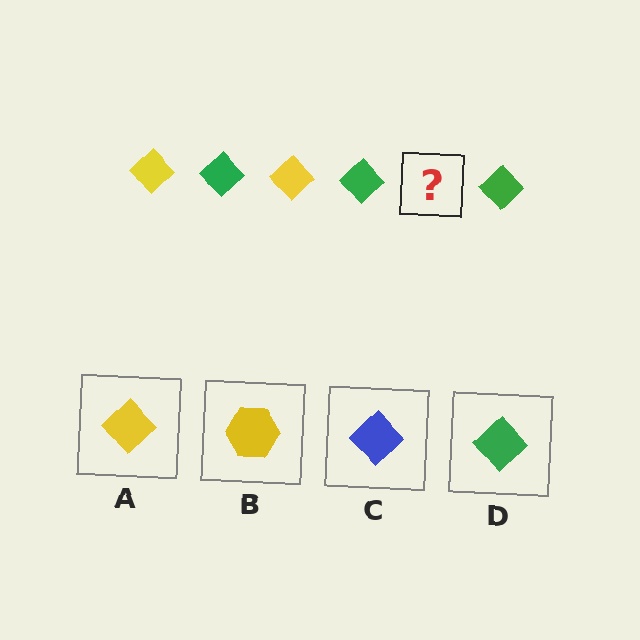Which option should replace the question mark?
Option A.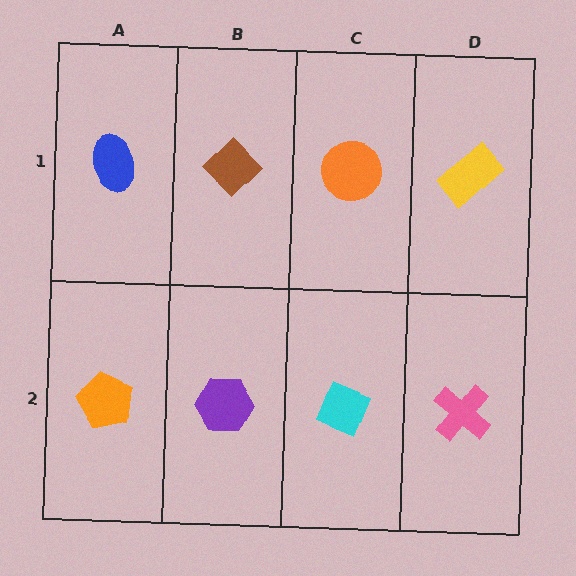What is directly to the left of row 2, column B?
An orange pentagon.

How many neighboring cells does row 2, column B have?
3.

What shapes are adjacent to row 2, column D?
A yellow rectangle (row 1, column D), a cyan diamond (row 2, column C).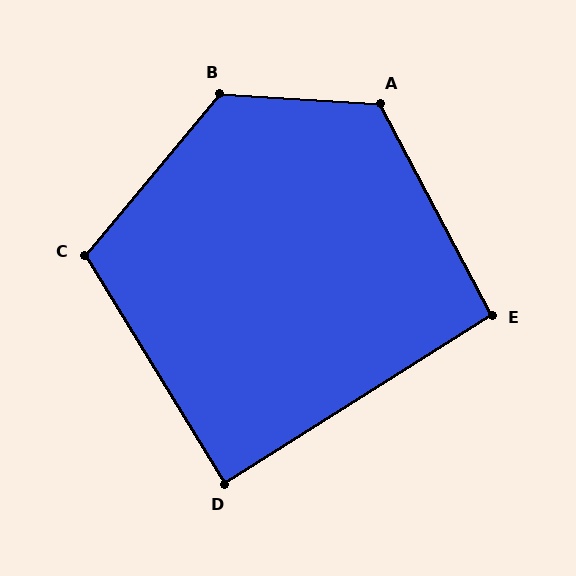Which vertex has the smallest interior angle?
D, at approximately 89 degrees.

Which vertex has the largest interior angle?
B, at approximately 126 degrees.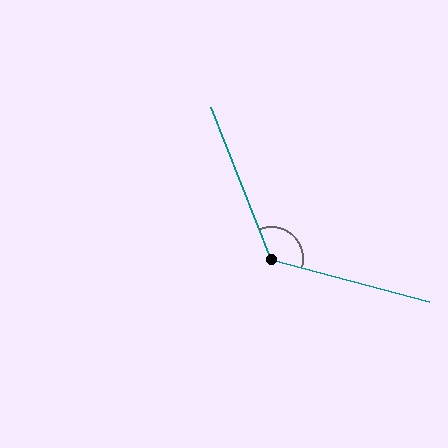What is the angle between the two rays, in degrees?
Approximately 127 degrees.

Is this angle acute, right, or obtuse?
It is obtuse.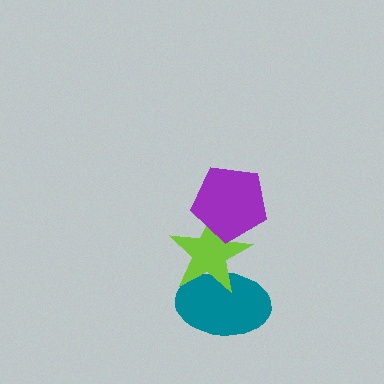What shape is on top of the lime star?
The purple pentagon is on top of the lime star.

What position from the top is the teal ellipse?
The teal ellipse is 3rd from the top.